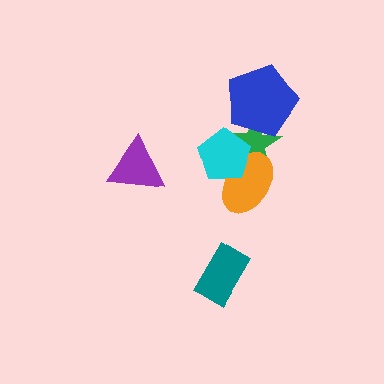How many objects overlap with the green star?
3 objects overlap with the green star.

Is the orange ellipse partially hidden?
Yes, it is partially covered by another shape.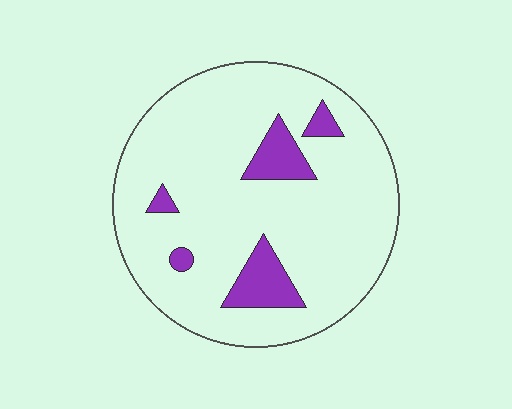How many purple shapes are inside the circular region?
5.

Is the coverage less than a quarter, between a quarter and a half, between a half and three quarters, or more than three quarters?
Less than a quarter.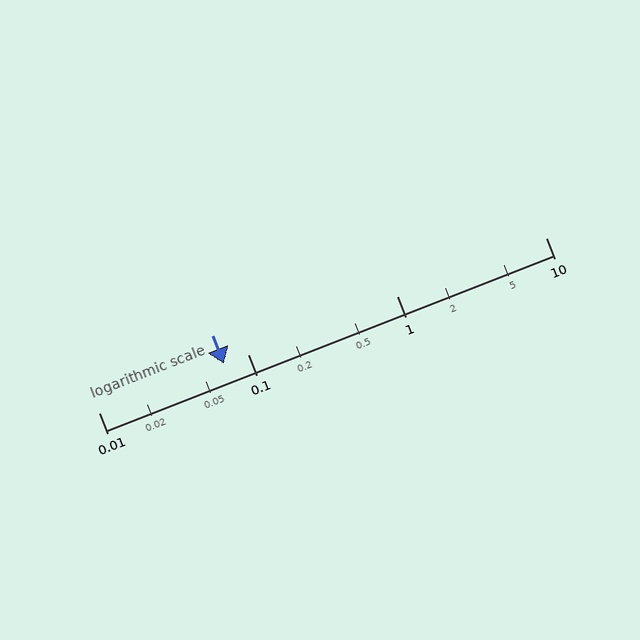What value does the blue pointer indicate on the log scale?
The pointer indicates approximately 0.069.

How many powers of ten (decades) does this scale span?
The scale spans 3 decades, from 0.01 to 10.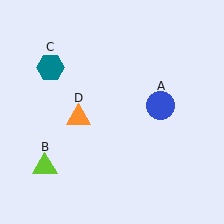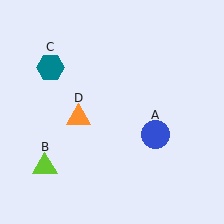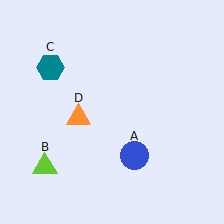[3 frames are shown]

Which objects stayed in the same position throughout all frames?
Lime triangle (object B) and teal hexagon (object C) and orange triangle (object D) remained stationary.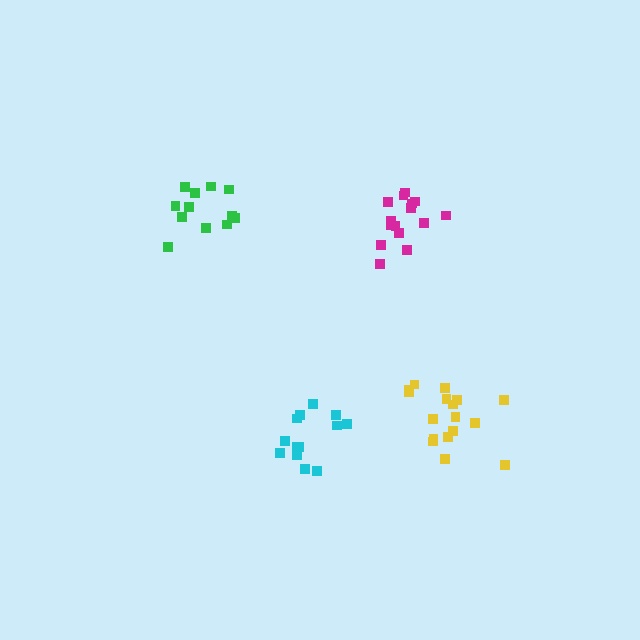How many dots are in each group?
Group 1: 17 dots, Group 2: 15 dots, Group 3: 13 dots, Group 4: 12 dots (57 total).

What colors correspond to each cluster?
The clusters are colored: yellow, magenta, cyan, green.